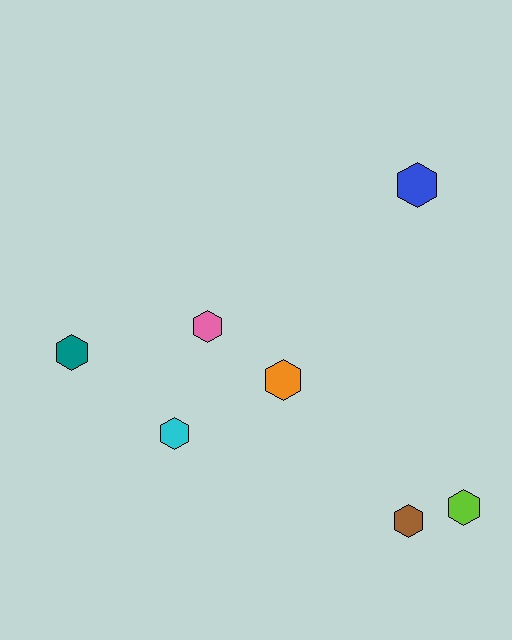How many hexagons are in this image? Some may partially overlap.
There are 7 hexagons.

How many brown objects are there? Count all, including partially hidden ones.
There is 1 brown object.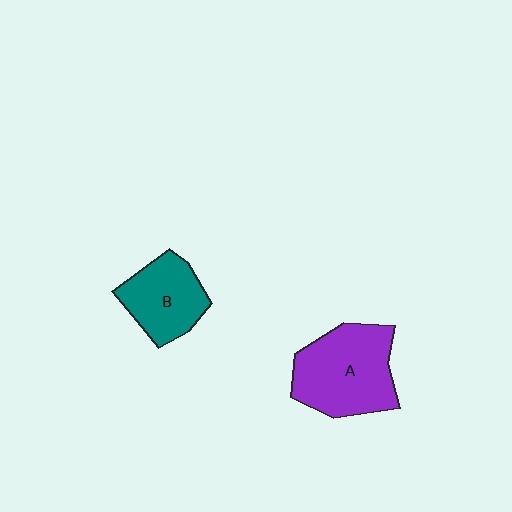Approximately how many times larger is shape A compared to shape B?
Approximately 1.4 times.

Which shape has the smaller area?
Shape B (teal).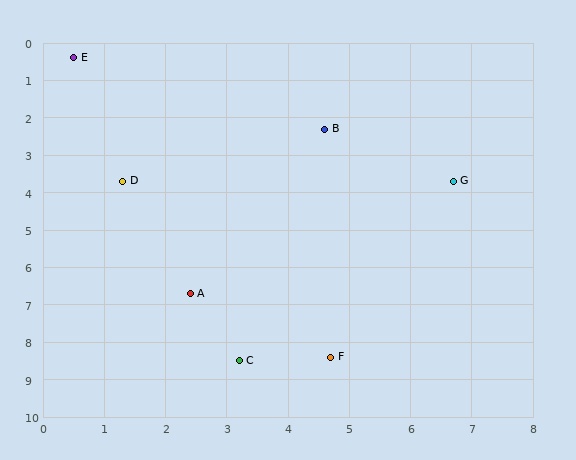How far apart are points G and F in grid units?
Points G and F are about 5.1 grid units apart.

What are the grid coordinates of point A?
Point A is at approximately (2.4, 6.7).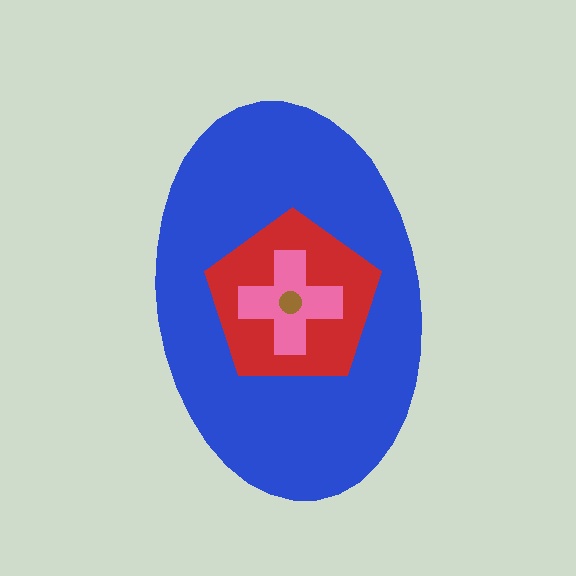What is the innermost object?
The brown circle.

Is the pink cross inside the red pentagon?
Yes.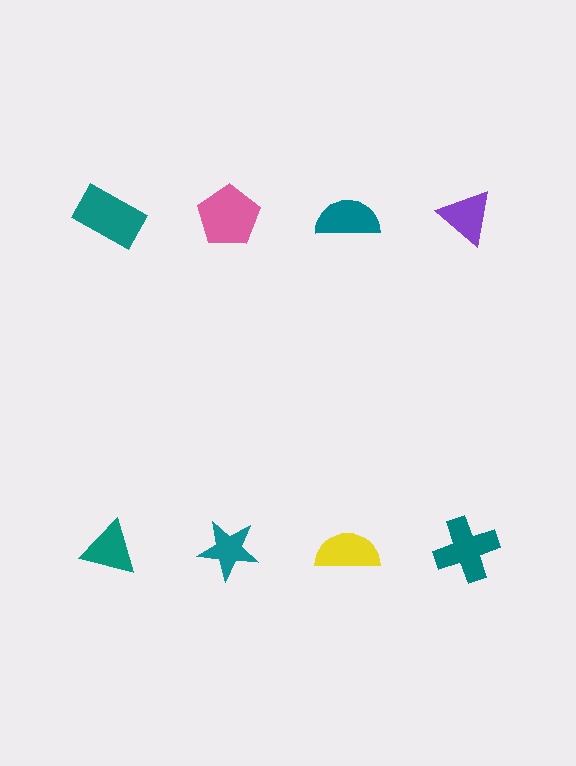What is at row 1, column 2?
A pink pentagon.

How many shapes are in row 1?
4 shapes.